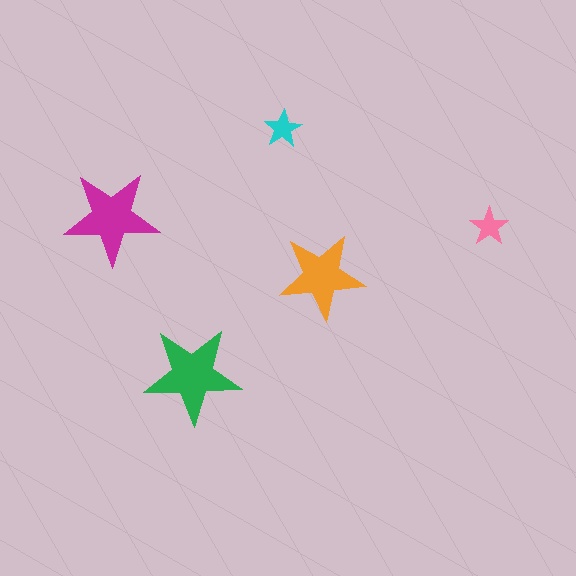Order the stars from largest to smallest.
the green one, the magenta one, the orange one, the pink one, the cyan one.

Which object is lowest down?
The green star is bottommost.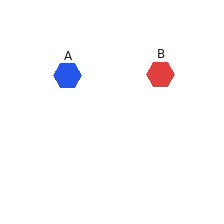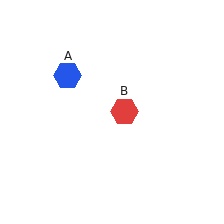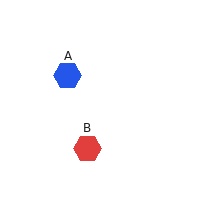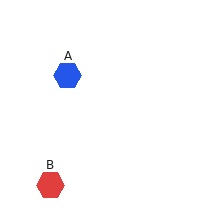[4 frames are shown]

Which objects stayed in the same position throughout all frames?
Blue hexagon (object A) remained stationary.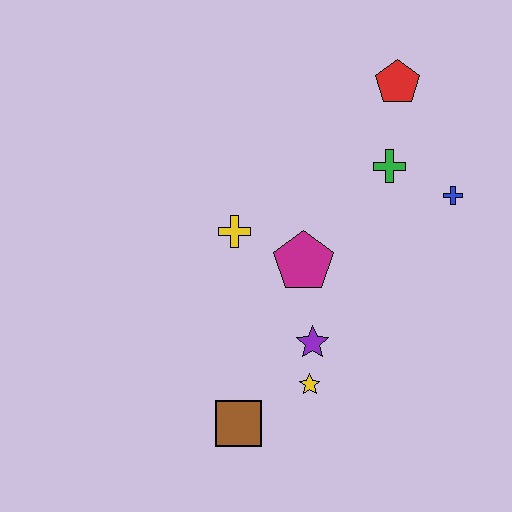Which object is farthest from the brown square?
The red pentagon is farthest from the brown square.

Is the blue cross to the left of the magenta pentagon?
No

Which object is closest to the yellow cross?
The magenta pentagon is closest to the yellow cross.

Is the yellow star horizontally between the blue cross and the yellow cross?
Yes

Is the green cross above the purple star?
Yes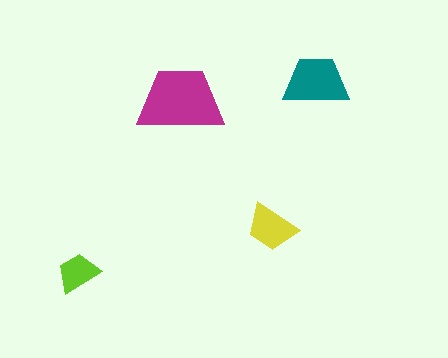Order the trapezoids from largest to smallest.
the magenta one, the teal one, the yellow one, the lime one.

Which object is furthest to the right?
The teal trapezoid is rightmost.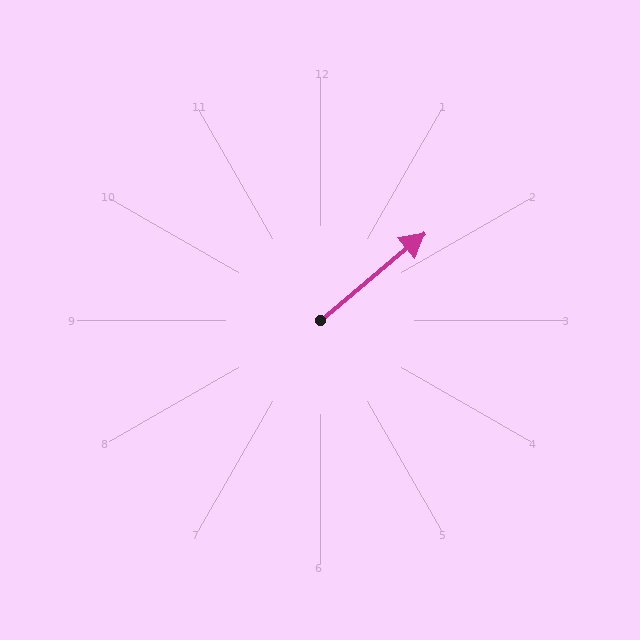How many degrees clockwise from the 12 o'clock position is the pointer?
Approximately 50 degrees.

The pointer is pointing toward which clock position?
Roughly 2 o'clock.